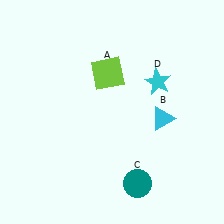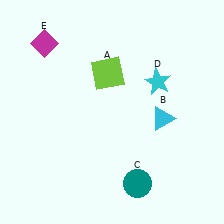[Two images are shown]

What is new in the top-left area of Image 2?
A magenta diamond (E) was added in the top-left area of Image 2.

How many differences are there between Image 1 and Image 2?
There is 1 difference between the two images.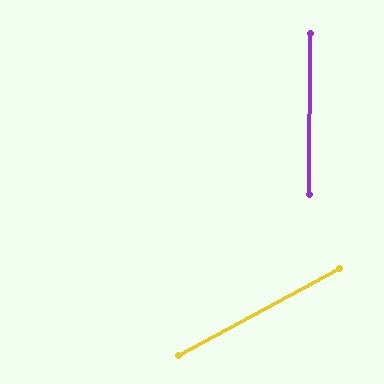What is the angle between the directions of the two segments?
Approximately 61 degrees.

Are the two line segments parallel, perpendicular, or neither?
Neither parallel nor perpendicular — they differ by about 61°.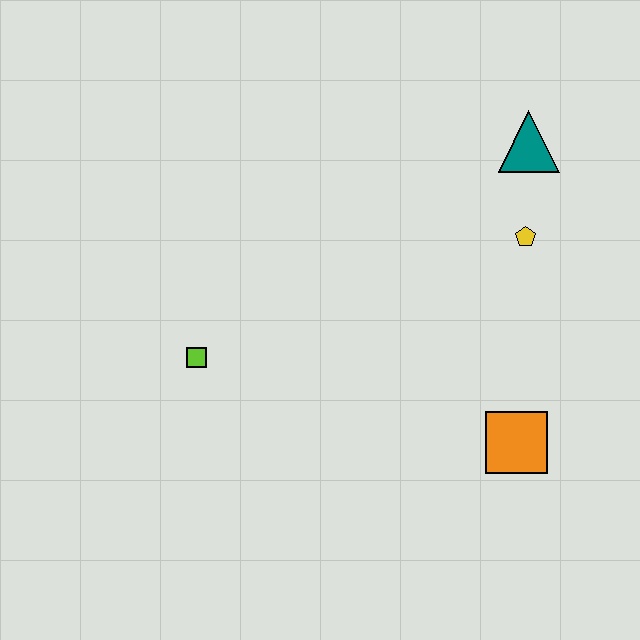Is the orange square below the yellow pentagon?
Yes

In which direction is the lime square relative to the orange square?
The lime square is to the left of the orange square.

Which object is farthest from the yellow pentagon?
The lime square is farthest from the yellow pentagon.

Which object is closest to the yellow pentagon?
The teal triangle is closest to the yellow pentagon.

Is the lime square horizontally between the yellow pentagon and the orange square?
No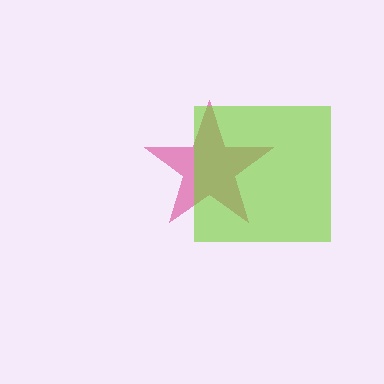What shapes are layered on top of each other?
The layered shapes are: a magenta star, a lime square.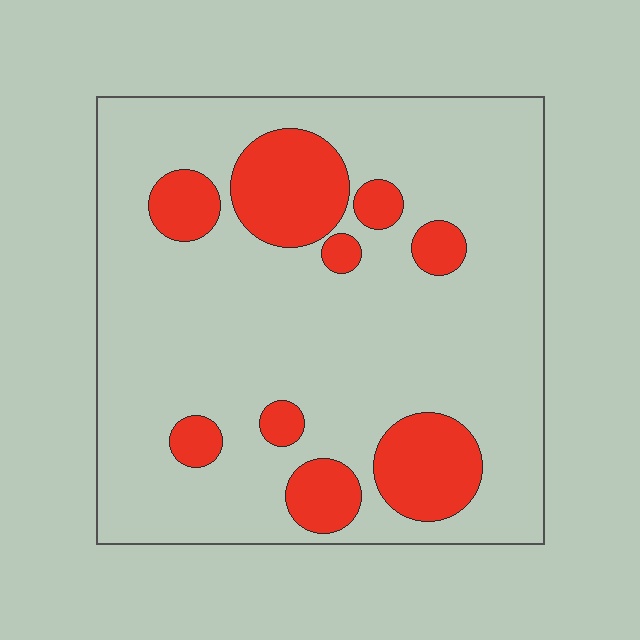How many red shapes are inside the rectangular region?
9.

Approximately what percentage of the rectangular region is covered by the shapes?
Approximately 20%.